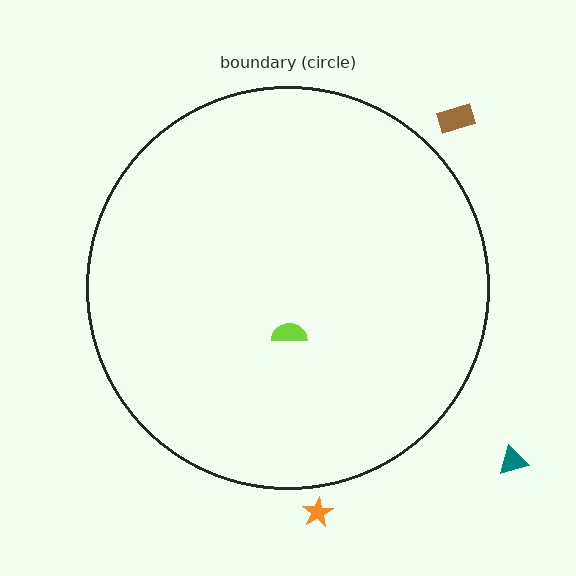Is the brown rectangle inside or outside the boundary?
Outside.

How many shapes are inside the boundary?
1 inside, 3 outside.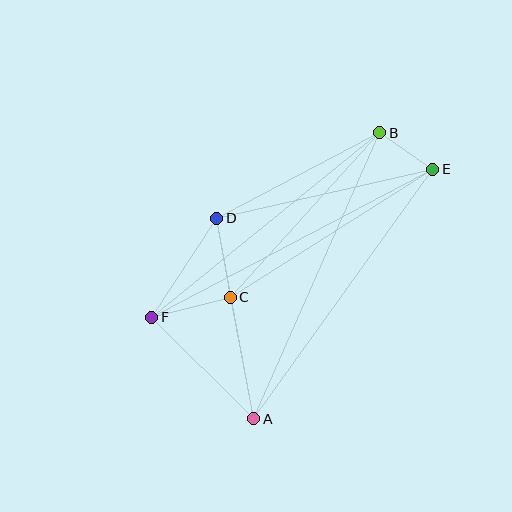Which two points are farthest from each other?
Points E and F are farthest from each other.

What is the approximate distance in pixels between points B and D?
The distance between B and D is approximately 184 pixels.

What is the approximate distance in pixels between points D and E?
The distance between D and E is approximately 221 pixels.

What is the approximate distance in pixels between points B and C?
The distance between B and C is approximately 222 pixels.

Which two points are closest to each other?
Points B and E are closest to each other.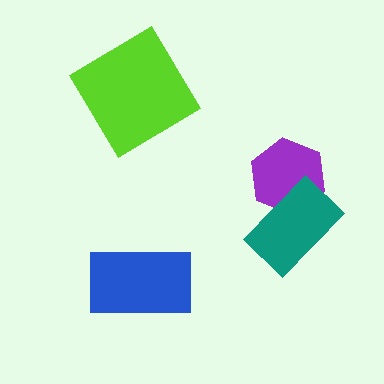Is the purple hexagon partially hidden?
Yes, it is partially covered by another shape.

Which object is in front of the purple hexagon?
The teal rectangle is in front of the purple hexagon.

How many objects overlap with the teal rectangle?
1 object overlaps with the teal rectangle.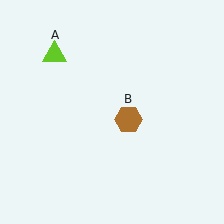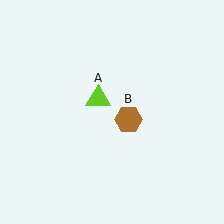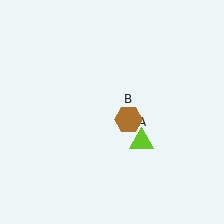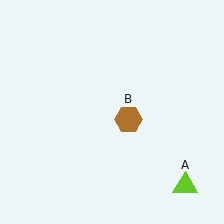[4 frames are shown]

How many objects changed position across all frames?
1 object changed position: lime triangle (object A).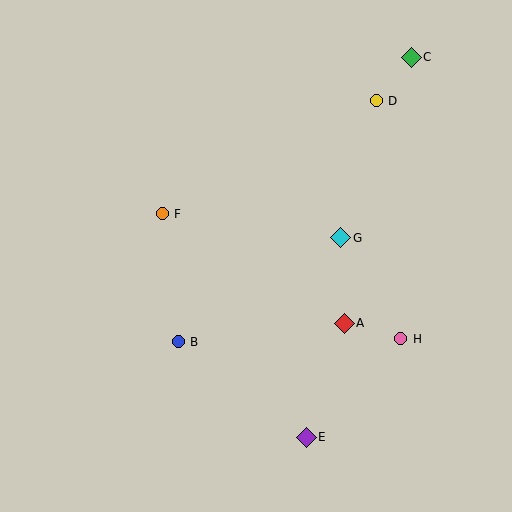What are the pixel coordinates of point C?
Point C is at (411, 57).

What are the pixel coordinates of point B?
Point B is at (178, 342).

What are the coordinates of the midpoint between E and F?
The midpoint between E and F is at (234, 326).